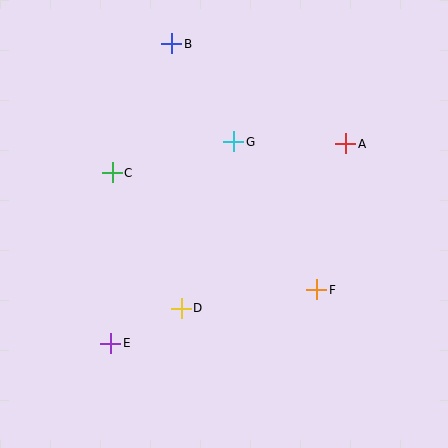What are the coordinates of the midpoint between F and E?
The midpoint between F and E is at (214, 317).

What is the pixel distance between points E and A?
The distance between E and A is 308 pixels.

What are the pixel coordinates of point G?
Point G is at (234, 142).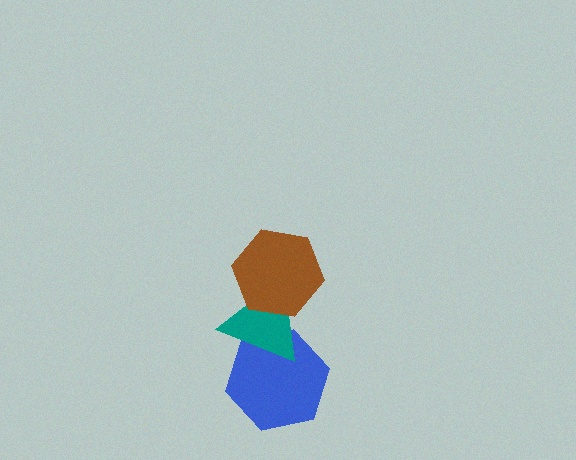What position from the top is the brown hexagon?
The brown hexagon is 1st from the top.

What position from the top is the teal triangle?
The teal triangle is 2nd from the top.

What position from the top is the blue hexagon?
The blue hexagon is 3rd from the top.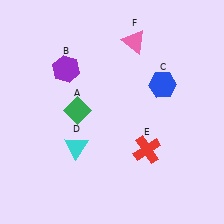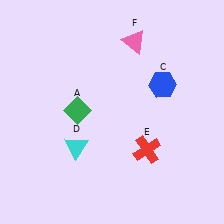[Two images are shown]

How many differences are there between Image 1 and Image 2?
There is 1 difference between the two images.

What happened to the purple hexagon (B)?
The purple hexagon (B) was removed in Image 2. It was in the top-left area of Image 1.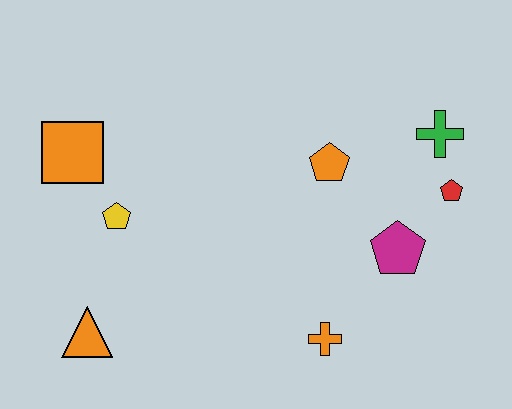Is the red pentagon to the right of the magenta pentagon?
Yes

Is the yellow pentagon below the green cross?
Yes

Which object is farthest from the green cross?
The orange triangle is farthest from the green cross.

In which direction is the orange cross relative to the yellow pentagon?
The orange cross is to the right of the yellow pentagon.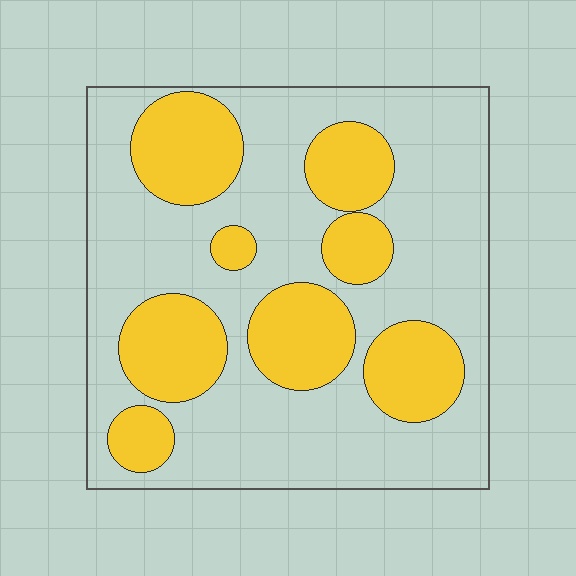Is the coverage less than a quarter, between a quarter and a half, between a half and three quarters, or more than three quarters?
Between a quarter and a half.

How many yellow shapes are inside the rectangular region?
8.